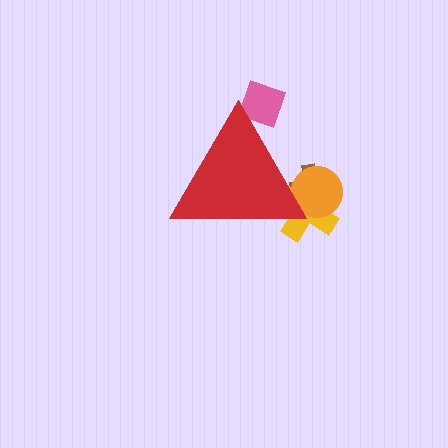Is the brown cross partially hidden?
Yes, the brown cross is partially hidden behind the red triangle.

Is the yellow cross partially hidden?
Yes, the yellow cross is partially hidden behind the red triangle.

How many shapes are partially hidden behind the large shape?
4 shapes are partially hidden.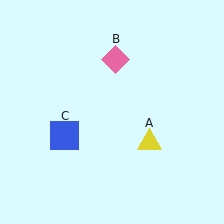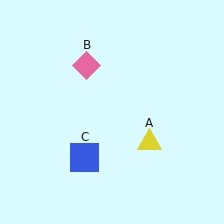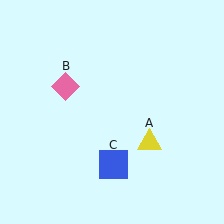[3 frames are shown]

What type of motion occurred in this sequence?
The pink diamond (object B), blue square (object C) rotated counterclockwise around the center of the scene.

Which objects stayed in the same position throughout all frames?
Yellow triangle (object A) remained stationary.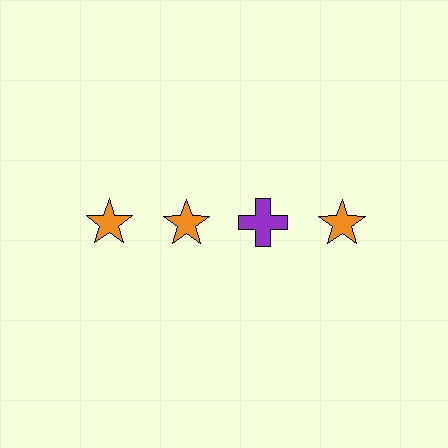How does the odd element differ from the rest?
It differs in both color (purple instead of orange) and shape (cross instead of star).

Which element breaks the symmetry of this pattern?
The purple cross in the top row, center column breaks the symmetry. All other shapes are orange stars.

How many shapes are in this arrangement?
There are 4 shapes arranged in a grid pattern.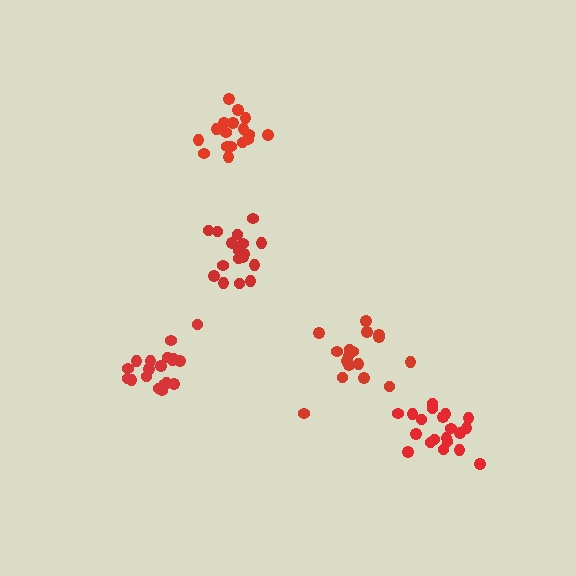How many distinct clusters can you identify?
There are 5 distinct clusters.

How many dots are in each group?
Group 1: 17 dots, Group 2: 19 dots, Group 3: 17 dots, Group 4: 17 dots, Group 5: 20 dots (90 total).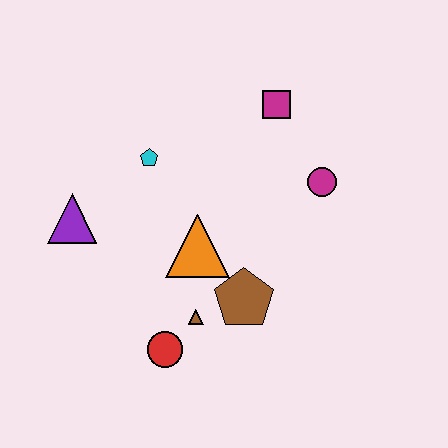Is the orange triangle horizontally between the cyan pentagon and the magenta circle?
Yes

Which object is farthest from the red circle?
The magenta square is farthest from the red circle.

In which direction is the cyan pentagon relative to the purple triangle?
The cyan pentagon is to the right of the purple triangle.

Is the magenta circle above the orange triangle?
Yes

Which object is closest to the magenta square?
The magenta circle is closest to the magenta square.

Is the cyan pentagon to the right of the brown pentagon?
No